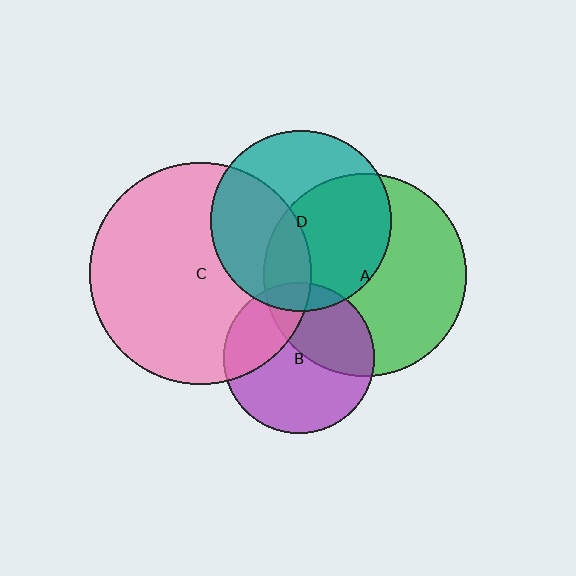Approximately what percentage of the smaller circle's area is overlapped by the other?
Approximately 50%.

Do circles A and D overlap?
Yes.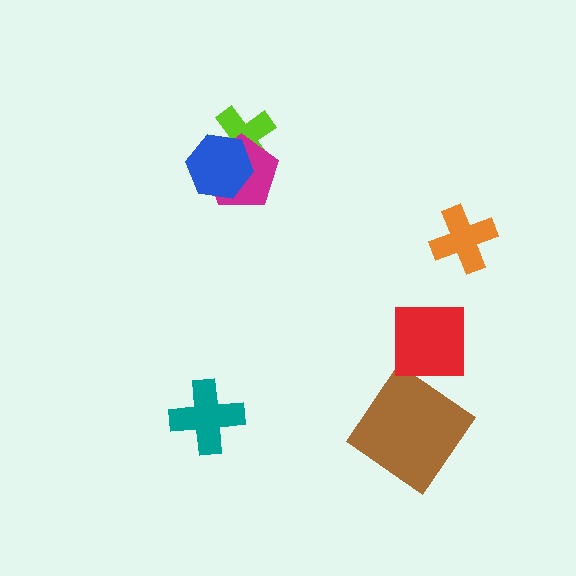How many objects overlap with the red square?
0 objects overlap with the red square.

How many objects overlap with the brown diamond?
0 objects overlap with the brown diamond.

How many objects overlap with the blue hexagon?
2 objects overlap with the blue hexagon.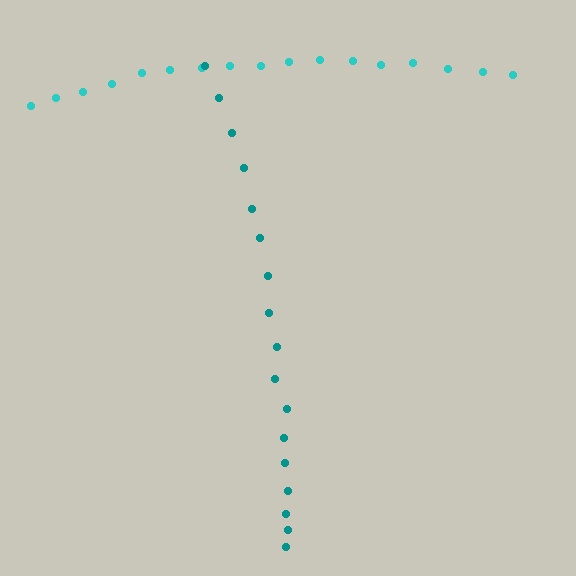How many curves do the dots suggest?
There are 2 distinct paths.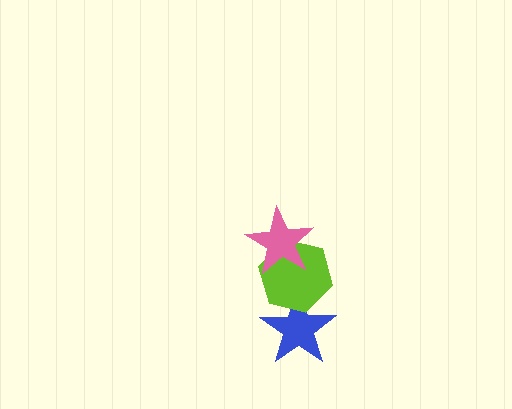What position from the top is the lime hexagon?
The lime hexagon is 2nd from the top.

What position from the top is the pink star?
The pink star is 1st from the top.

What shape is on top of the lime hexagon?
The pink star is on top of the lime hexagon.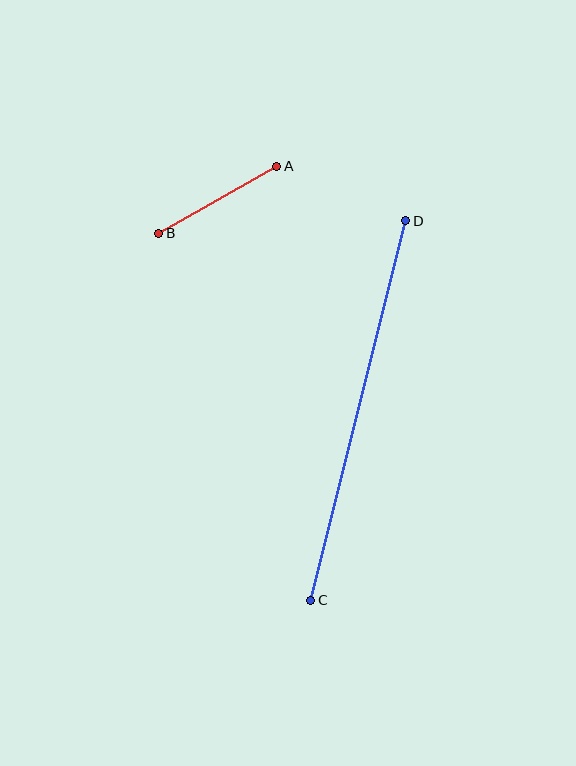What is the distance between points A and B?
The distance is approximately 136 pixels.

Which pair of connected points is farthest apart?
Points C and D are farthest apart.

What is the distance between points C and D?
The distance is approximately 391 pixels.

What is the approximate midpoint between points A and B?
The midpoint is at approximately (218, 200) pixels.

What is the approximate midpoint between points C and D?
The midpoint is at approximately (358, 410) pixels.